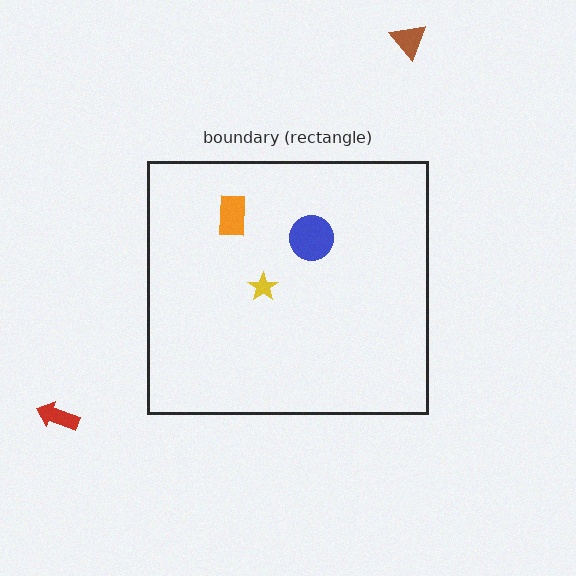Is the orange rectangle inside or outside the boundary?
Inside.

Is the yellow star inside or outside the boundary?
Inside.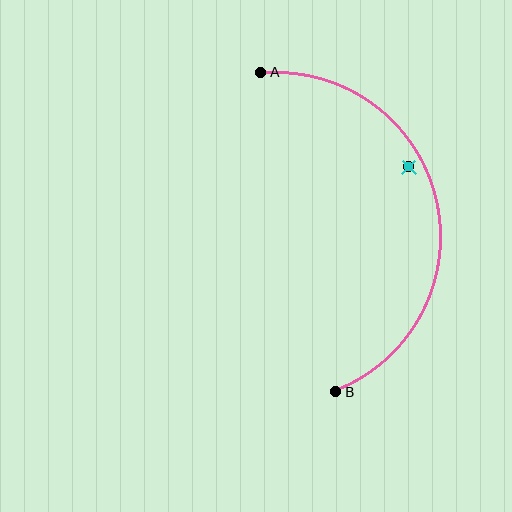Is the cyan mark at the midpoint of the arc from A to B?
No — the cyan mark does not lie on the arc at all. It sits slightly inside the curve.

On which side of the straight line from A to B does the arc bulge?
The arc bulges to the right of the straight line connecting A and B.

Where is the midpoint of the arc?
The arc midpoint is the point on the curve farthest from the straight line joining A and B. It sits to the right of that line.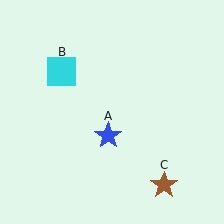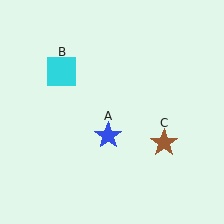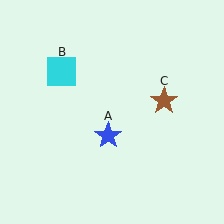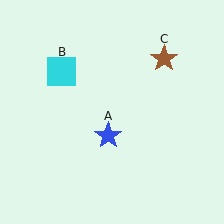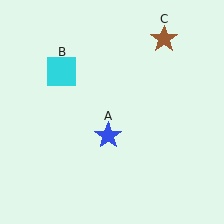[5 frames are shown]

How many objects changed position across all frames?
1 object changed position: brown star (object C).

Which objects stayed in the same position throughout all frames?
Blue star (object A) and cyan square (object B) remained stationary.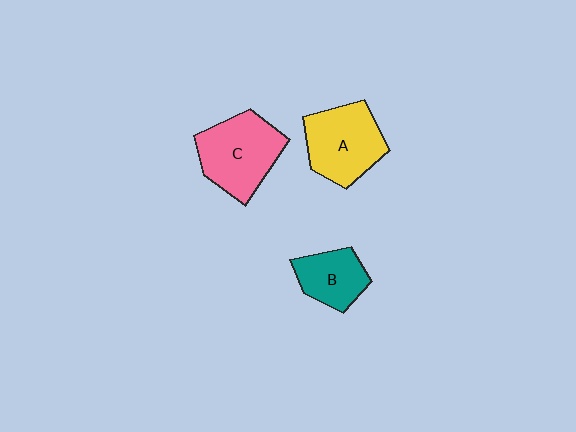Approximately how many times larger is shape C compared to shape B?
Approximately 1.6 times.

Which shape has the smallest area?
Shape B (teal).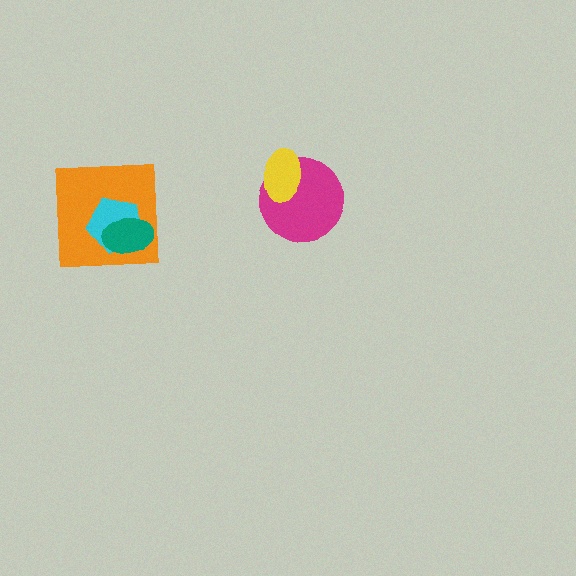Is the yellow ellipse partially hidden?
No, no other shape covers it.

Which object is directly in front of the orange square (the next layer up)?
The cyan pentagon is directly in front of the orange square.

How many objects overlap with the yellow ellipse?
1 object overlaps with the yellow ellipse.